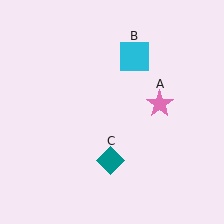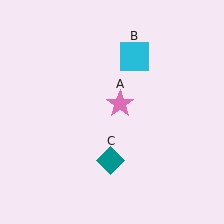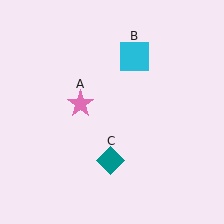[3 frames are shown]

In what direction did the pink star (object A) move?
The pink star (object A) moved left.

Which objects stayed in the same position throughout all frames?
Cyan square (object B) and teal diamond (object C) remained stationary.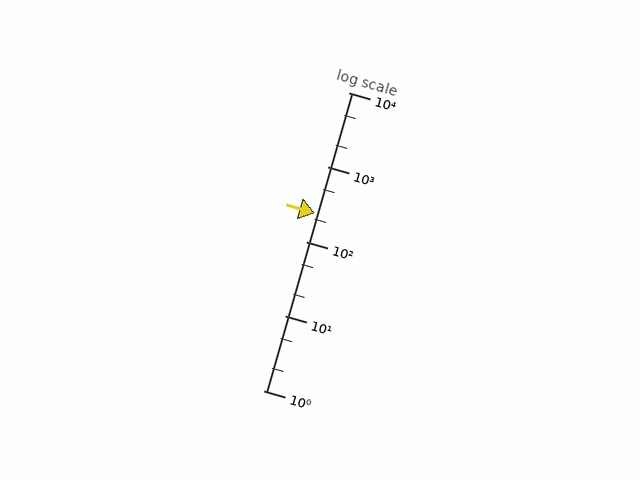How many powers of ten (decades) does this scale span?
The scale spans 4 decades, from 1 to 10000.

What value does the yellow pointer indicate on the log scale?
The pointer indicates approximately 240.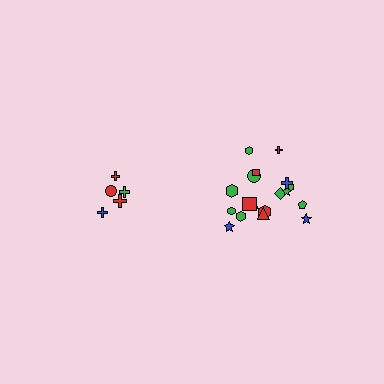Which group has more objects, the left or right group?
The right group.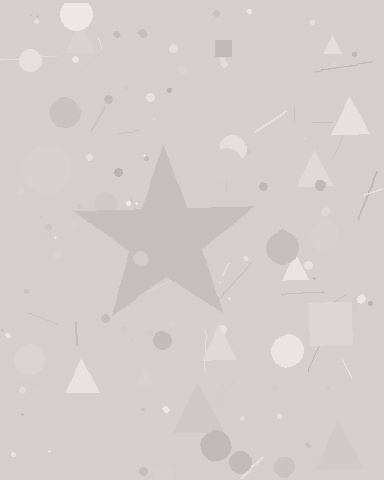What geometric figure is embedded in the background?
A star is embedded in the background.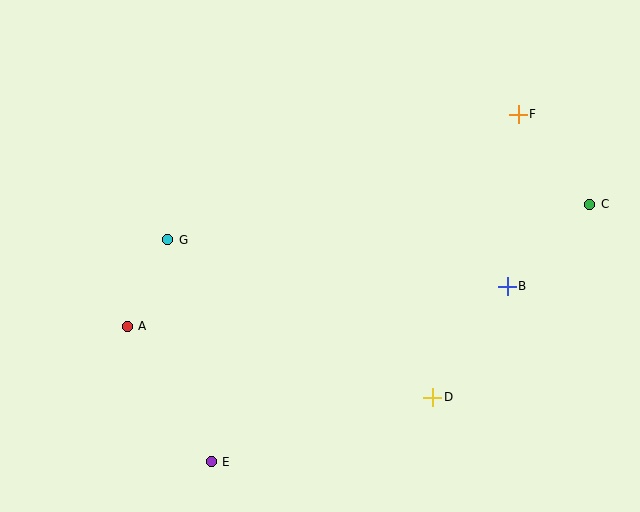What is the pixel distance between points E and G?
The distance between E and G is 227 pixels.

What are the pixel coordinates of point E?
Point E is at (211, 462).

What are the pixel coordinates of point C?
Point C is at (590, 204).